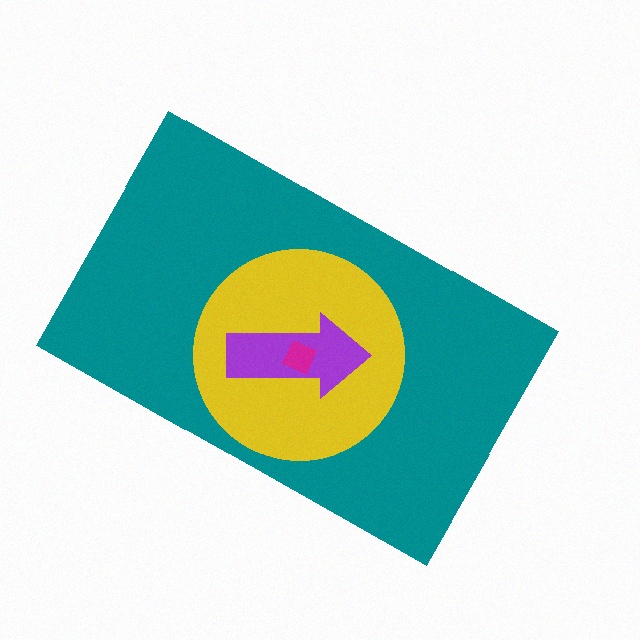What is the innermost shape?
The magenta diamond.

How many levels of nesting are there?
4.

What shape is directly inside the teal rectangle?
The yellow circle.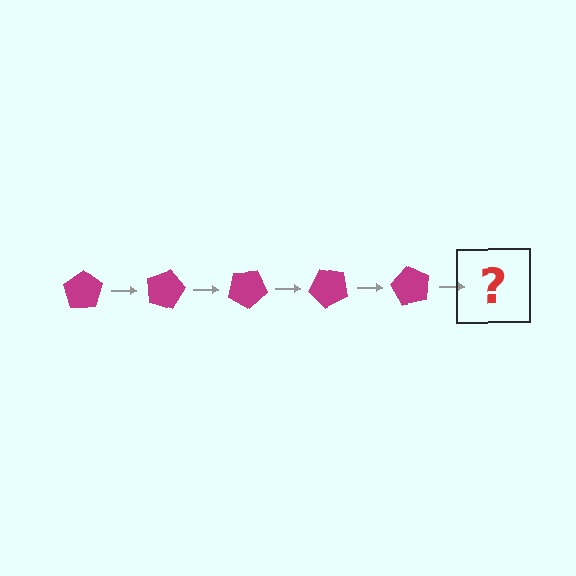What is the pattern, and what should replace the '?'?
The pattern is that the pentagon rotates 15 degrees each step. The '?' should be a magenta pentagon rotated 75 degrees.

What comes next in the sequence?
The next element should be a magenta pentagon rotated 75 degrees.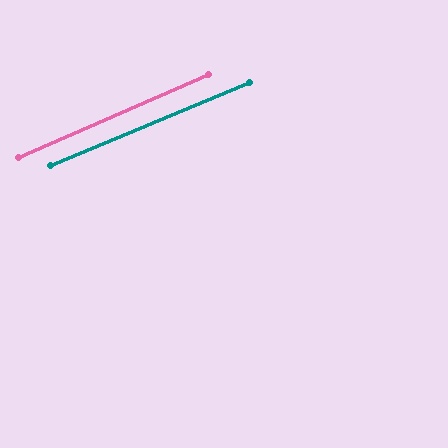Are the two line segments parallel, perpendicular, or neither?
Parallel — their directions differ by only 1.0°.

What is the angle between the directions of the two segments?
Approximately 1 degree.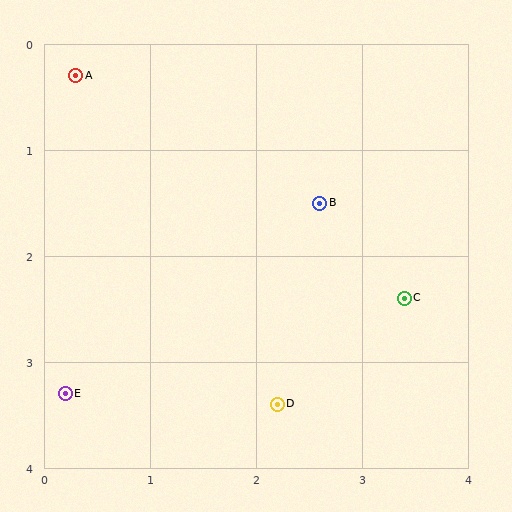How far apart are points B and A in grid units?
Points B and A are about 2.6 grid units apart.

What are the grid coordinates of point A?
Point A is at approximately (0.3, 0.3).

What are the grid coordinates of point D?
Point D is at approximately (2.2, 3.4).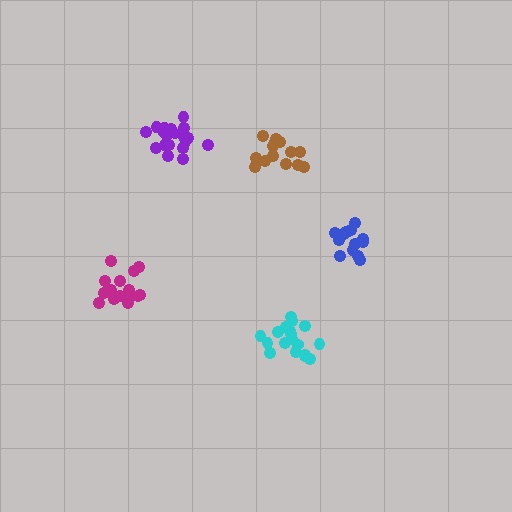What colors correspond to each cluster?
The clusters are colored: magenta, blue, cyan, purple, brown.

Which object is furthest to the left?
The magenta cluster is leftmost.